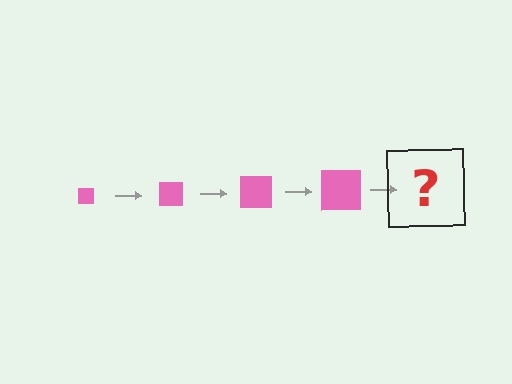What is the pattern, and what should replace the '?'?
The pattern is that the square gets progressively larger each step. The '?' should be a pink square, larger than the previous one.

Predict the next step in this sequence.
The next step is a pink square, larger than the previous one.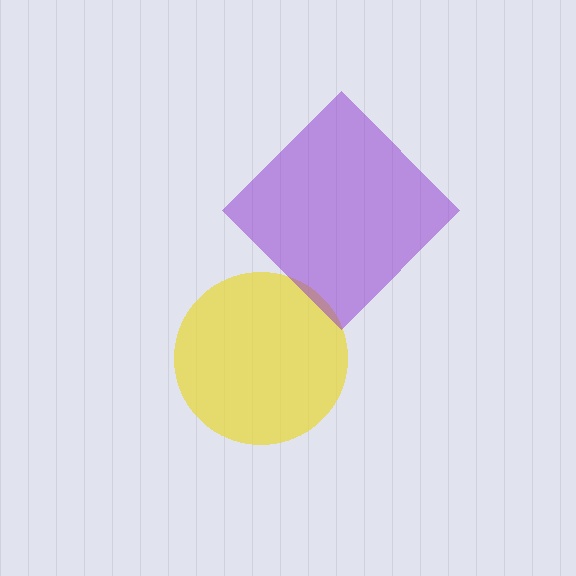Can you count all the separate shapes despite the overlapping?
Yes, there are 2 separate shapes.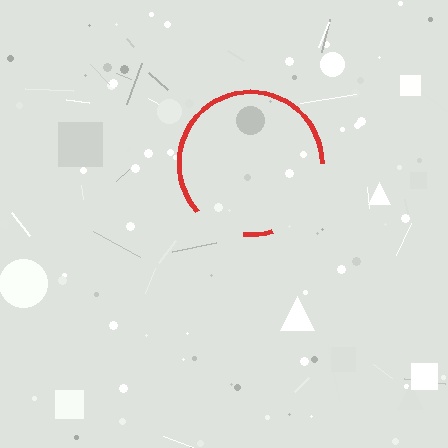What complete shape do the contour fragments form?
The contour fragments form a circle.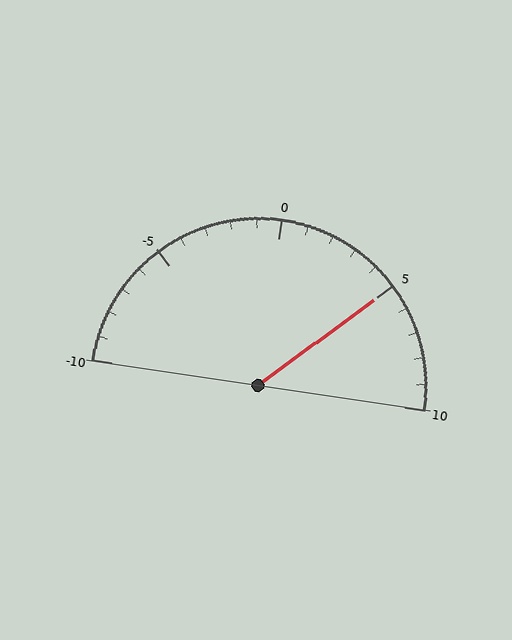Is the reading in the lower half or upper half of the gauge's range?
The reading is in the upper half of the range (-10 to 10).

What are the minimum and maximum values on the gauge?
The gauge ranges from -10 to 10.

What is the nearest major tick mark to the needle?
The nearest major tick mark is 5.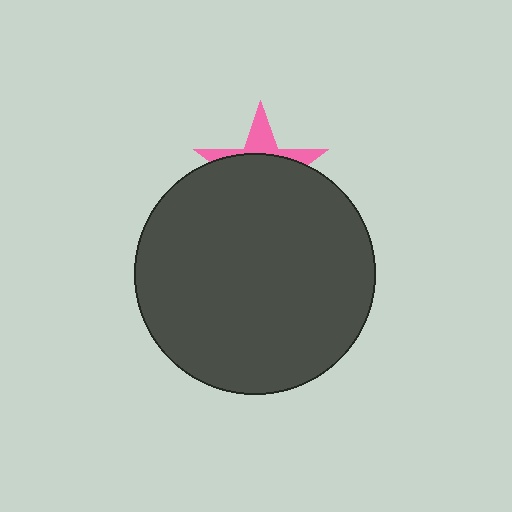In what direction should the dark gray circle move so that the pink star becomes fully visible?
The dark gray circle should move down. That is the shortest direction to clear the overlap and leave the pink star fully visible.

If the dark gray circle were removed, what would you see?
You would see the complete pink star.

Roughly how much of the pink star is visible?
A small part of it is visible (roughly 31%).